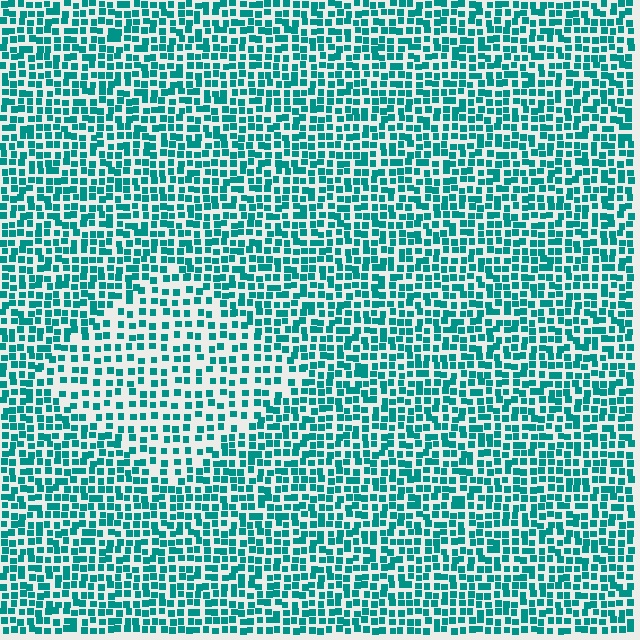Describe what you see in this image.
The image contains small teal elements arranged at two different densities. A diamond-shaped region is visible where the elements are less densely packed than the surrounding area.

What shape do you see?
I see a diamond.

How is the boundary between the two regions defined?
The boundary is defined by a change in element density (approximately 1.7x ratio). All elements are the same color, size, and shape.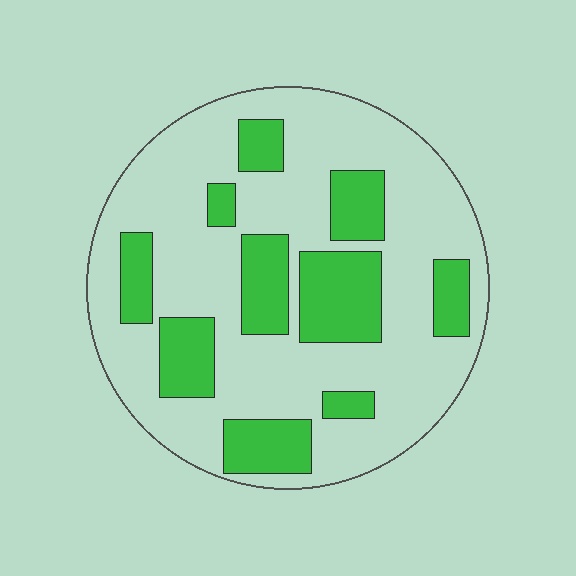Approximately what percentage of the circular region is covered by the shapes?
Approximately 30%.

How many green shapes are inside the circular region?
10.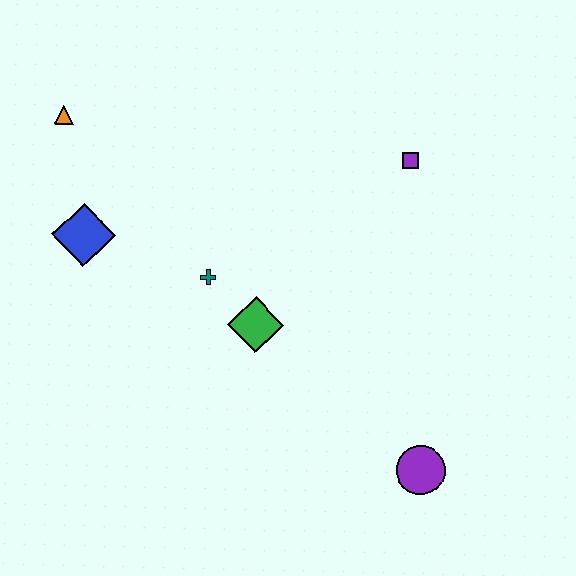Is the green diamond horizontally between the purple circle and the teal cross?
Yes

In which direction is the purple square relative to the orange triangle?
The purple square is to the right of the orange triangle.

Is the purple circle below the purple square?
Yes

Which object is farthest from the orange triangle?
The purple circle is farthest from the orange triangle.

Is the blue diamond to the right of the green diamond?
No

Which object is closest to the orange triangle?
The blue diamond is closest to the orange triangle.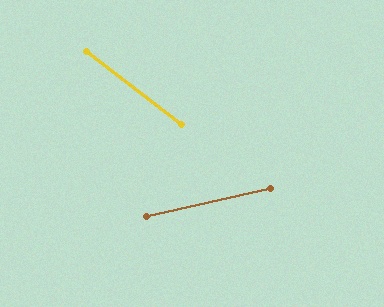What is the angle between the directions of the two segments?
Approximately 50 degrees.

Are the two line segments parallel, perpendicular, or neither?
Neither parallel nor perpendicular — they differ by about 50°.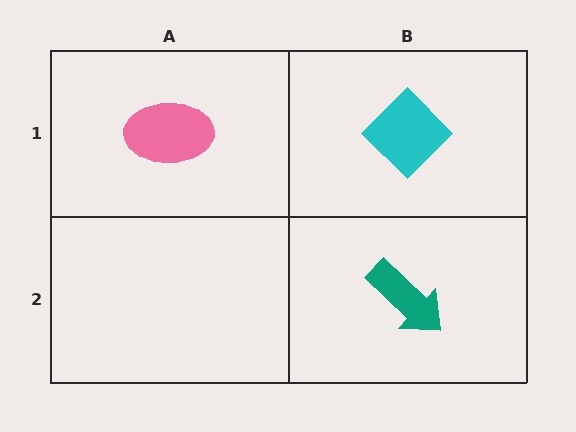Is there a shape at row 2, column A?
No, that cell is empty.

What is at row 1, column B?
A cyan diamond.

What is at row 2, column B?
A teal arrow.